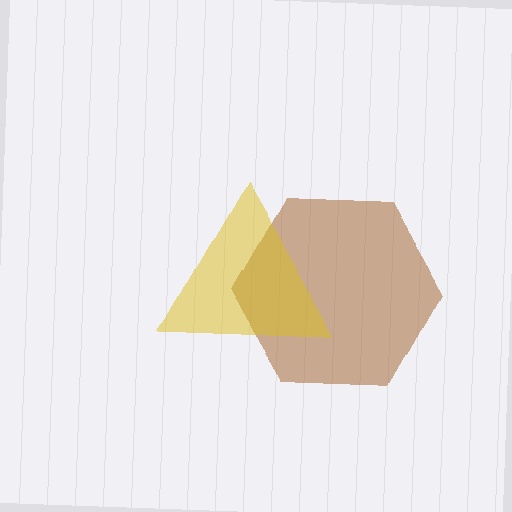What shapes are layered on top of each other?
The layered shapes are: a brown hexagon, a yellow triangle.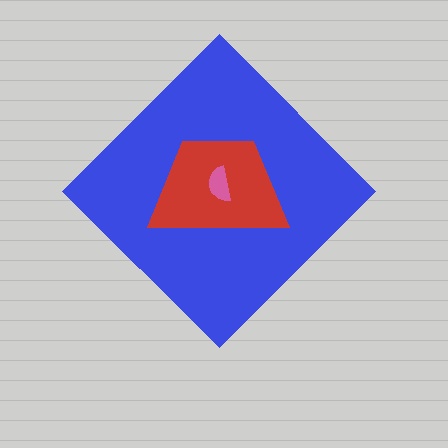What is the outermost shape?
The blue diamond.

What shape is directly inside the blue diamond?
The red trapezoid.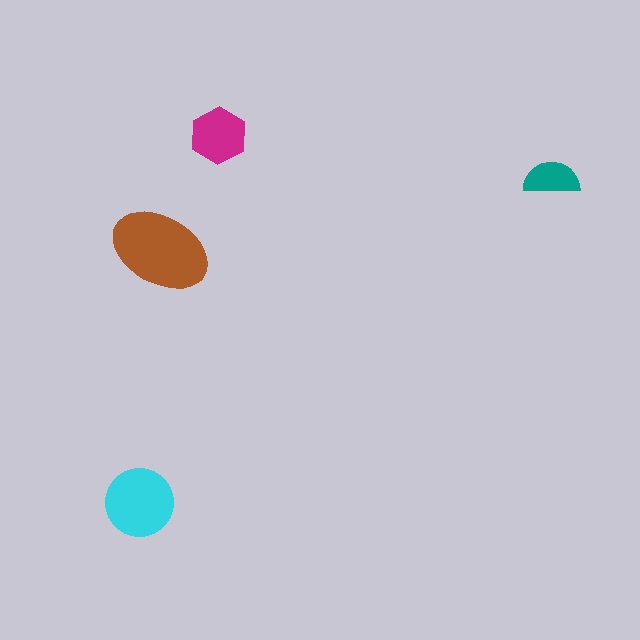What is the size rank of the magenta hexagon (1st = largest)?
3rd.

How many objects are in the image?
There are 4 objects in the image.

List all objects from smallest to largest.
The teal semicircle, the magenta hexagon, the cyan circle, the brown ellipse.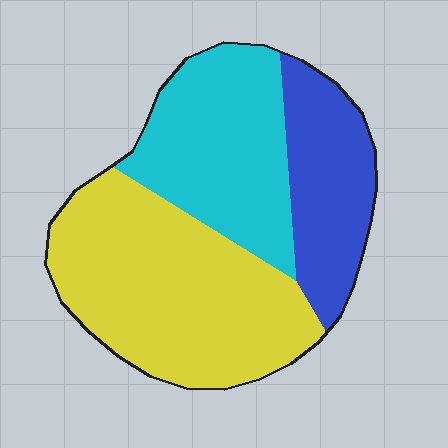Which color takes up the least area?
Blue, at roughly 20%.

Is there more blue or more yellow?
Yellow.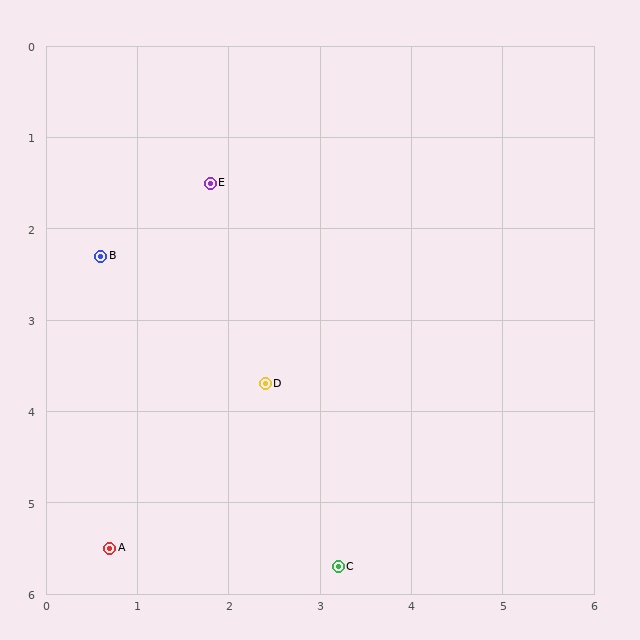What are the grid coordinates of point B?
Point B is at approximately (0.6, 2.3).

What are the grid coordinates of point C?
Point C is at approximately (3.2, 5.7).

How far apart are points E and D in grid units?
Points E and D are about 2.3 grid units apart.